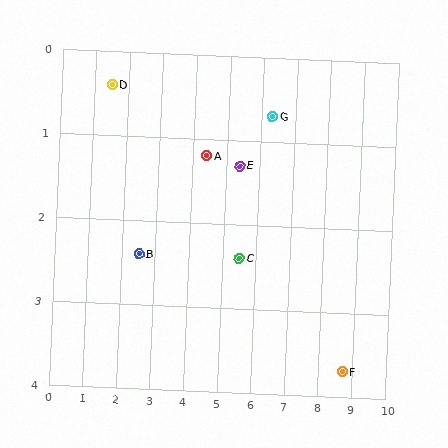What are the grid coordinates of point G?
Point G is at approximately (6.3, 0.7).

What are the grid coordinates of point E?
Point E is at approximately (5.4, 1.3).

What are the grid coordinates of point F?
Point F is at approximately (8.7, 3.7).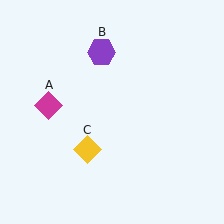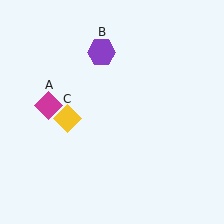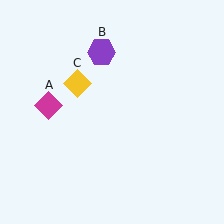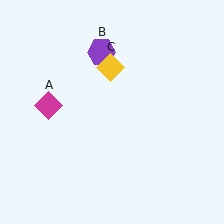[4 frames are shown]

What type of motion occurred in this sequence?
The yellow diamond (object C) rotated clockwise around the center of the scene.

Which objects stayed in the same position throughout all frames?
Magenta diamond (object A) and purple hexagon (object B) remained stationary.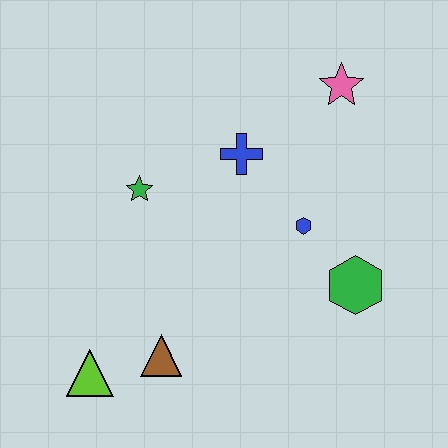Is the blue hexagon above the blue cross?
No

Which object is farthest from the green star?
The green hexagon is farthest from the green star.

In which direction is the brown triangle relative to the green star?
The brown triangle is below the green star.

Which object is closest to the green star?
The blue cross is closest to the green star.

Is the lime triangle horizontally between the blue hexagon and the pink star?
No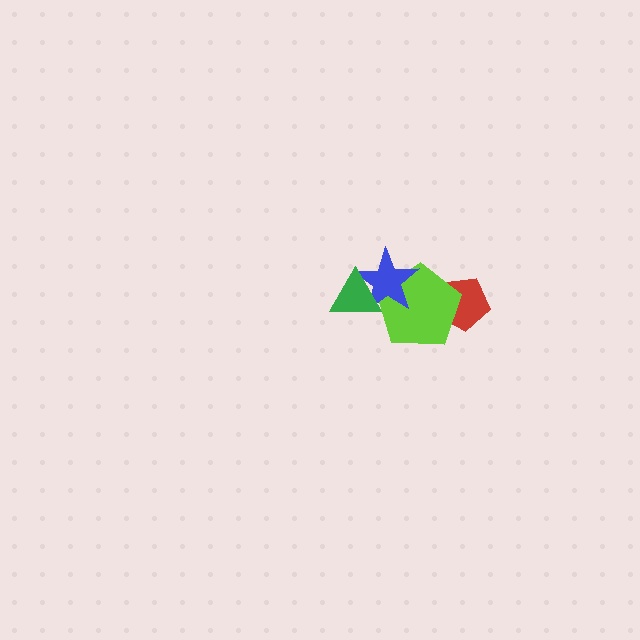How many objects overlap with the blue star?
2 objects overlap with the blue star.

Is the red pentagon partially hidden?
Yes, it is partially covered by another shape.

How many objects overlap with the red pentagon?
1 object overlaps with the red pentagon.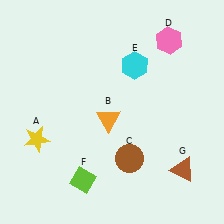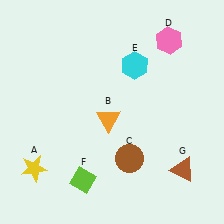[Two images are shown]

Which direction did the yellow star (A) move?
The yellow star (A) moved down.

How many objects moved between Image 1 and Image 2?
1 object moved between the two images.